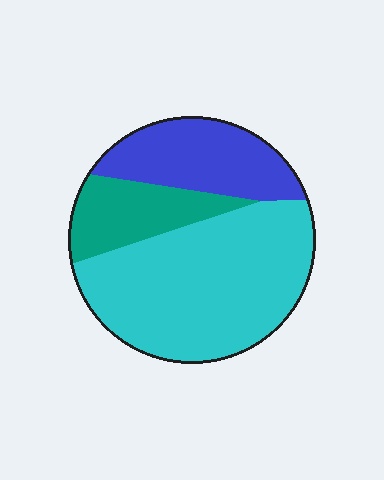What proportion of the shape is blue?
Blue takes up about one quarter (1/4) of the shape.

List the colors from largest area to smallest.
From largest to smallest: cyan, blue, teal.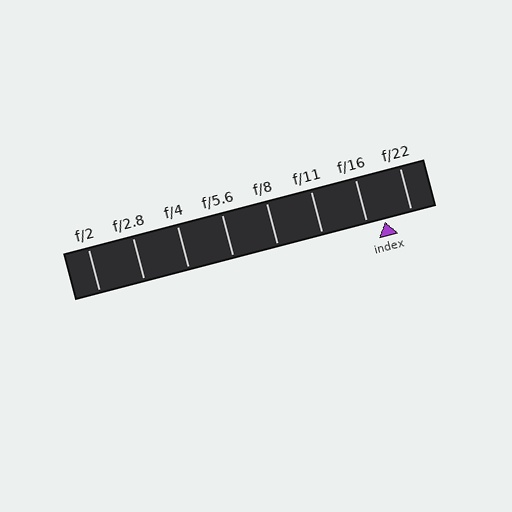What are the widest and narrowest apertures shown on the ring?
The widest aperture shown is f/2 and the narrowest is f/22.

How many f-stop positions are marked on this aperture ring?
There are 8 f-stop positions marked.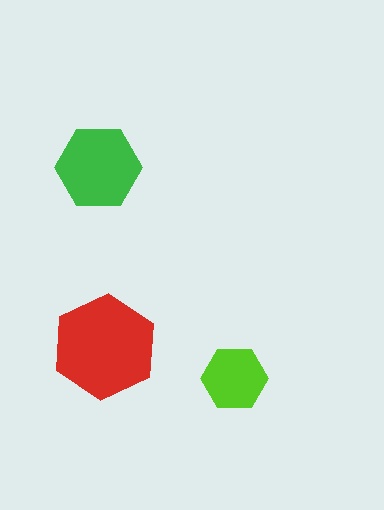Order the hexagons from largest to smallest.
the red one, the green one, the lime one.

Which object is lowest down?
The lime hexagon is bottommost.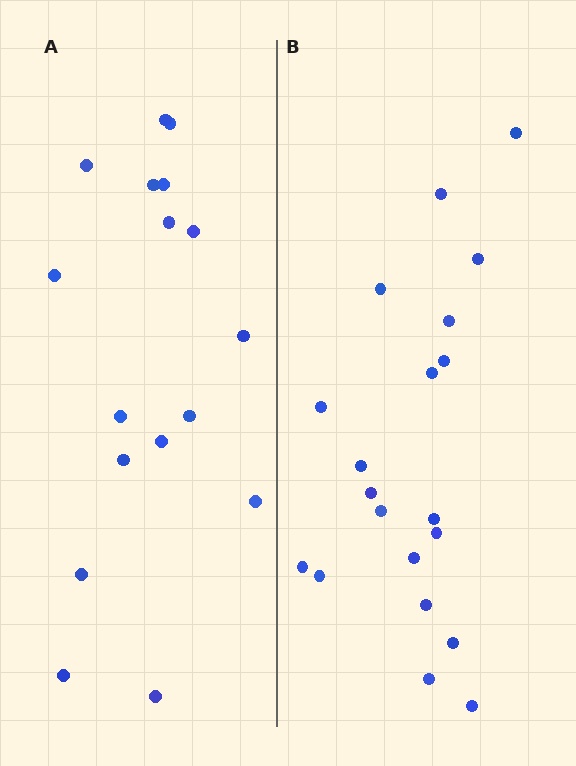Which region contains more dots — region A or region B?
Region B (the right region) has more dots.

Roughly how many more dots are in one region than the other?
Region B has just a few more — roughly 2 or 3 more dots than region A.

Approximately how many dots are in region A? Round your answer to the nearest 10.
About 20 dots. (The exact count is 17, which rounds to 20.)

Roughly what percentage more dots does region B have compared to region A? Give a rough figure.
About 20% more.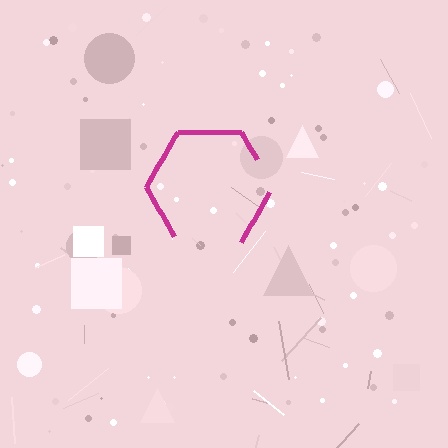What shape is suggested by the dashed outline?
The dashed outline suggests a hexagon.